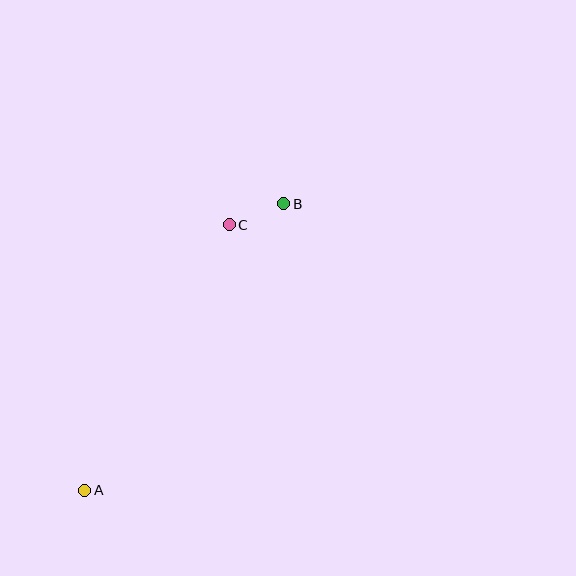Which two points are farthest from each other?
Points A and B are farthest from each other.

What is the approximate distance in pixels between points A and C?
The distance between A and C is approximately 302 pixels.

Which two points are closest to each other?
Points B and C are closest to each other.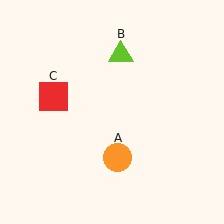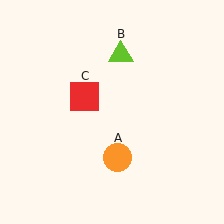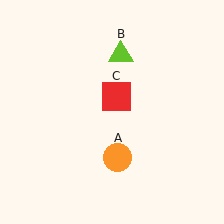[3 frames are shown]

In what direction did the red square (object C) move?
The red square (object C) moved right.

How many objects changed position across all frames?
1 object changed position: red square (object C).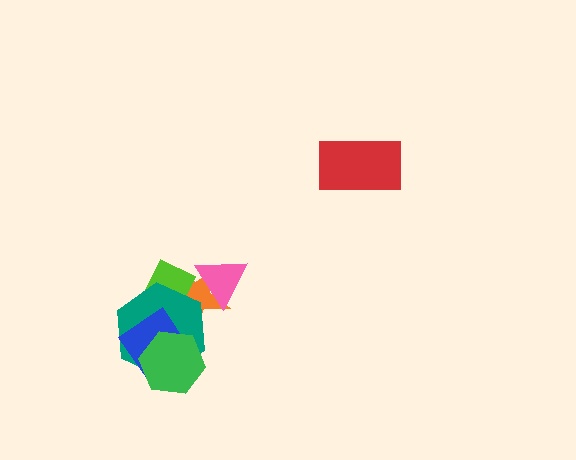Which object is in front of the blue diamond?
The green hexagon is in front of the blue diamond.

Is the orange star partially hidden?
Yes, it is partially covered by another shape.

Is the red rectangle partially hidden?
No, no other shape covers it.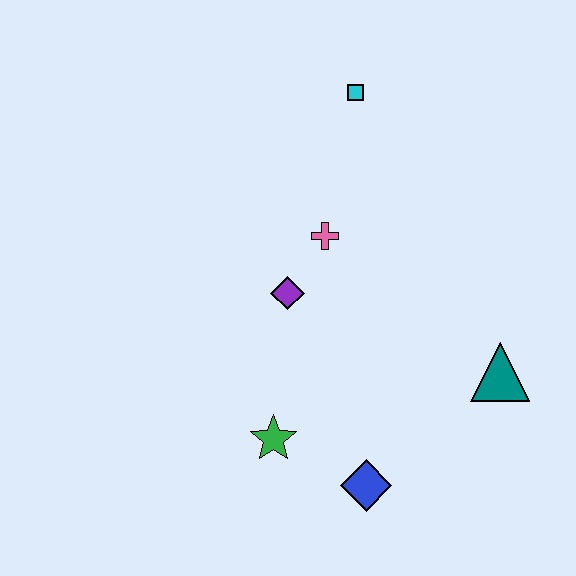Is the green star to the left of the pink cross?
Yes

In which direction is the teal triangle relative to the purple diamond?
The teal triangle is to the right of the purple diamond.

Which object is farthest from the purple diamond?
The teal triangle is farthest from the purple diamond.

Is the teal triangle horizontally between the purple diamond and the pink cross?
No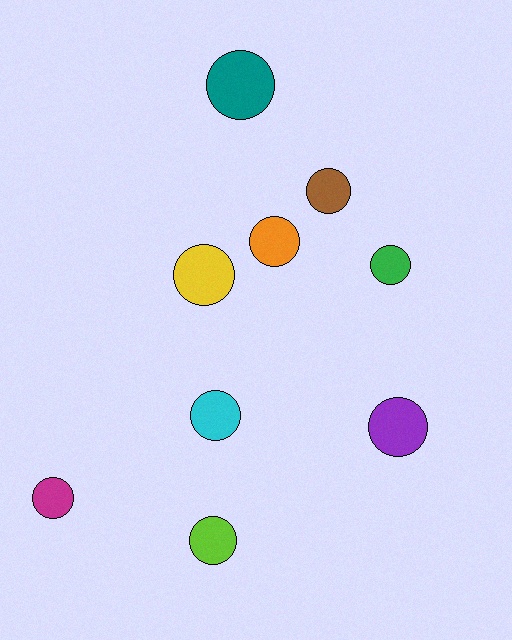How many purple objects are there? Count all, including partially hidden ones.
There is 1 purple object.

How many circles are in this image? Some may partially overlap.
There are 9 circles.